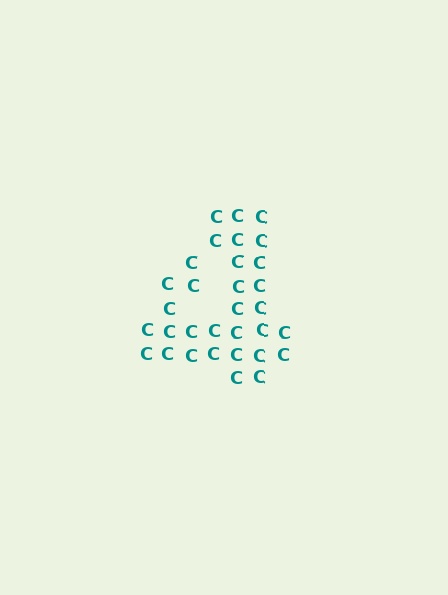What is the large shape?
The large shape is the digit 4.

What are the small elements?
The small elements are letter C's.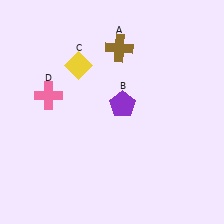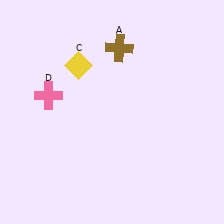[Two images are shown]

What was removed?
The purple pentagon (B) was removed in Image 2.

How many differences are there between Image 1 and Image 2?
There is 1 difference between the two images.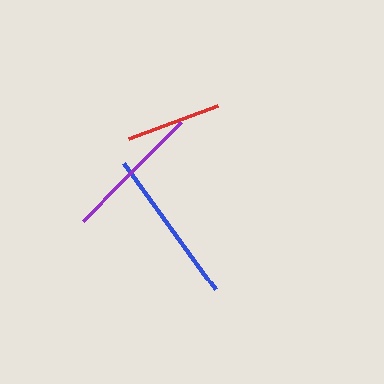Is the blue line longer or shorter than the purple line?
The blue line is longer than the purple line.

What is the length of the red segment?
The red segment is approximately 95 pixels long.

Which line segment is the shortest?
The red line is the shortest at approximately 95 pixels.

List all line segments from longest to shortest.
From longest to shortest: blue, purple, red.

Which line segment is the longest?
The blue line is the longest at approximately 156 pixels.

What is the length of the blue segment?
The blue segment is approximately 156 pixels long.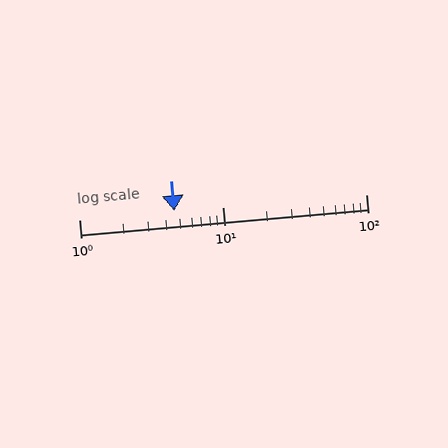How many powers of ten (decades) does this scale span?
The scale spans 2 decades, from 1 to 100.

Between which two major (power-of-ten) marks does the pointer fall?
The pointer is between 1 and 10.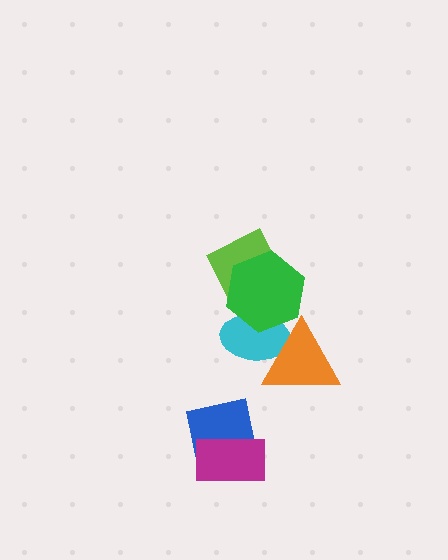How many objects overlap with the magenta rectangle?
1 object overlaps with the magenta rectangle.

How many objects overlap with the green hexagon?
3 objects overlap with the green hexagon.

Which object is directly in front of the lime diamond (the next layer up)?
The cyan ellipse is directly in front of the lime diamond.